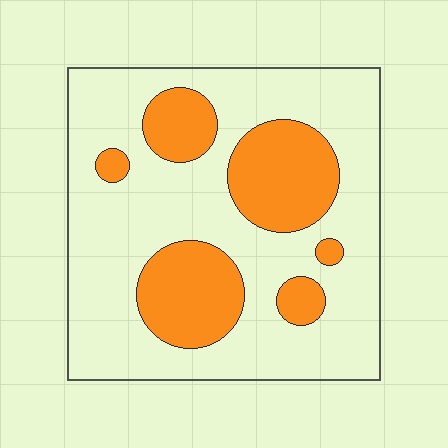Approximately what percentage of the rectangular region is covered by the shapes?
Approximately 30%.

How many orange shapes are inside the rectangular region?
6.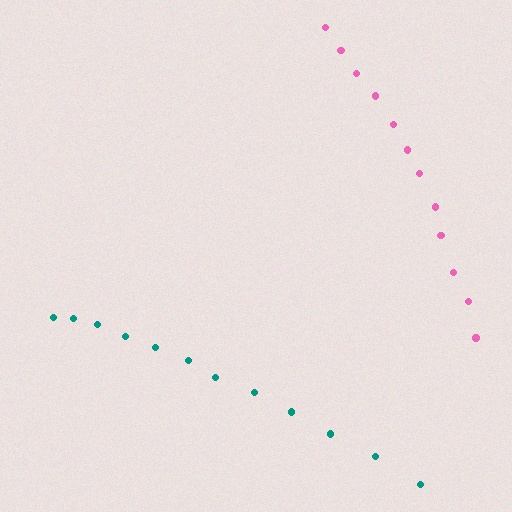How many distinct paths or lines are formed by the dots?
There are 2 distinct paths.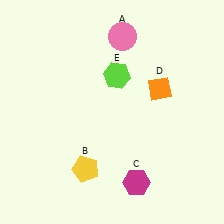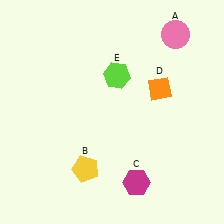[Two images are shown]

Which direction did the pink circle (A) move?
The pink circle (A) moved right.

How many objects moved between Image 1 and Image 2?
1 object moved between the two images.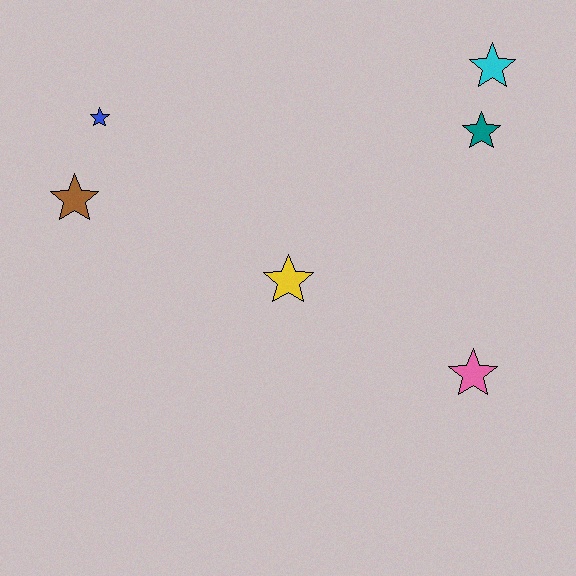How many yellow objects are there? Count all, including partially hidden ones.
There is 1 yellow object.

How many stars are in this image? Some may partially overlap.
There are 6 stars.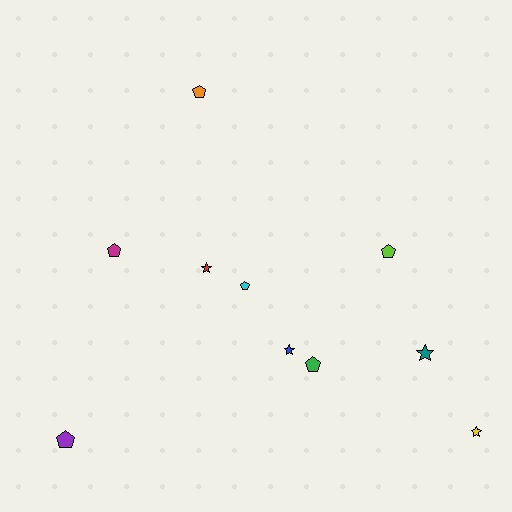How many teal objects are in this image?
There is 1 teal object.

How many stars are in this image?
There are 4 stars.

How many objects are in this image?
There are 10 objects.